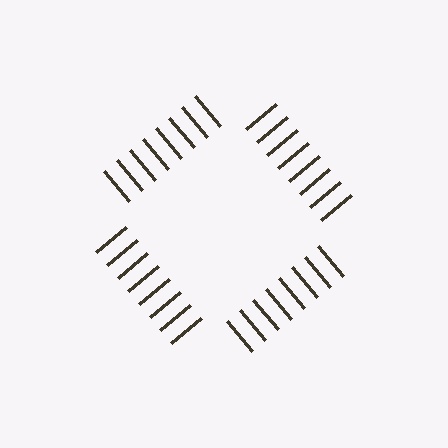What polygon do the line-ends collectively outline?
An illusory square — the line segments terminate on its edges but no continuous stroke is drawn.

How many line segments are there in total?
32 — 8 along each of the 4 edges.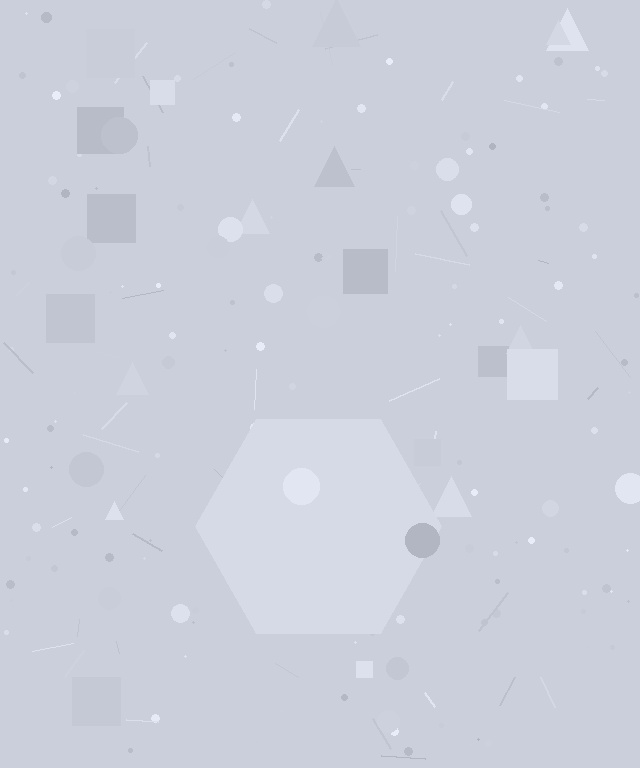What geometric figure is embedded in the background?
A hexagon is embedded in the background.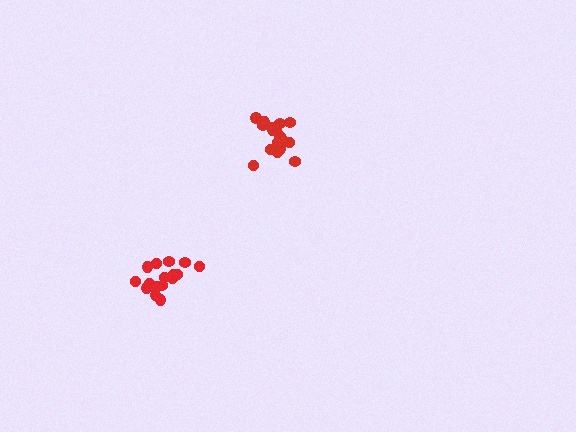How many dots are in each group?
Group 1: 19 dots, Group 2: 17 dots (36 total).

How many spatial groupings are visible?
There are 2 spatial groupings.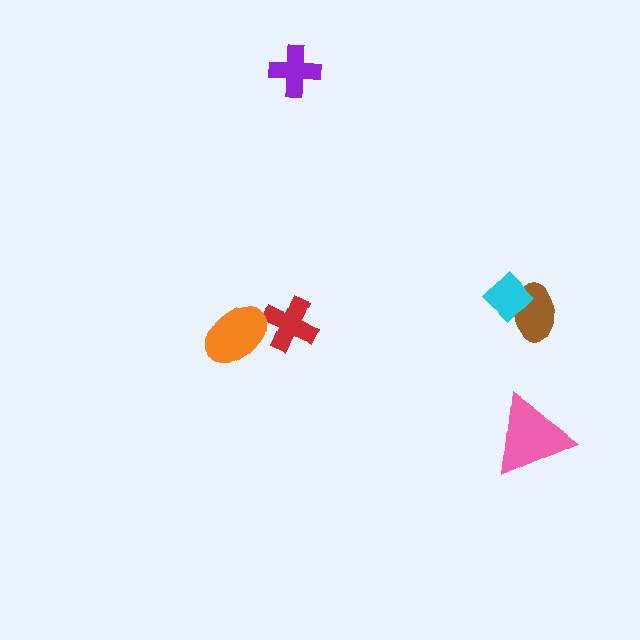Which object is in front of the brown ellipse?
The cyan diamond is in front of the brown ellipse.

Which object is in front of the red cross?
The orange ellipse is in front of the red cross.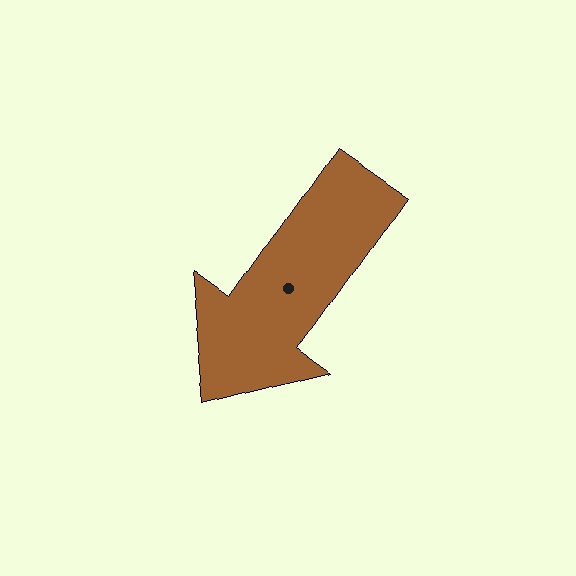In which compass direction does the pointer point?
Southwest.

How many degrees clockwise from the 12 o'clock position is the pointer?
Approximately 215 degrees.